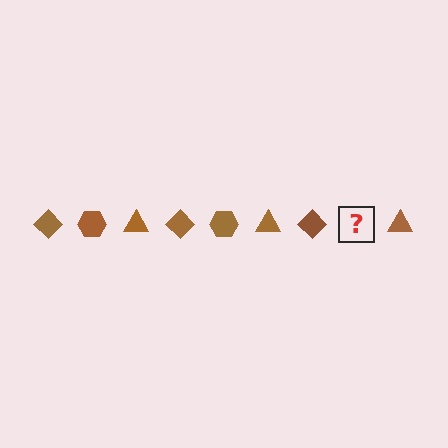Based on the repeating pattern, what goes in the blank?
The blank should be a brown hexagon.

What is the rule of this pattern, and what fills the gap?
The rule is that the pattern cycles through diamond, hexagon, triangle shapes in brown. The gap should be filled with a brown hexagon.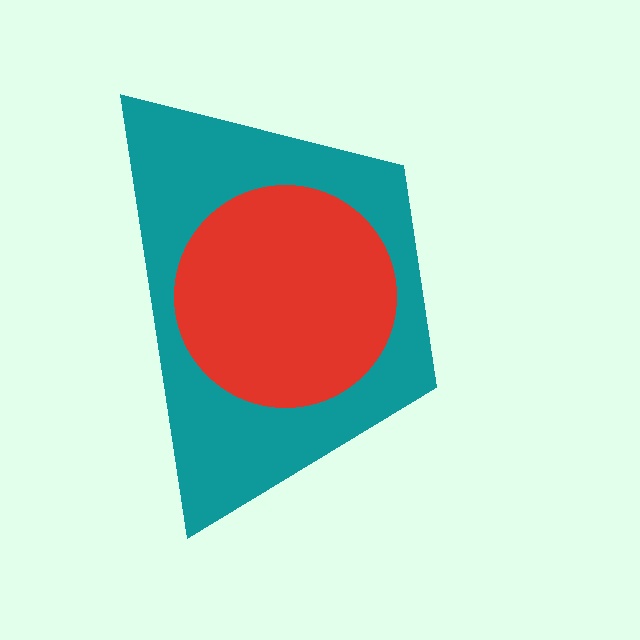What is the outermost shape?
The teal trapezoid.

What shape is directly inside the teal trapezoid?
The red circle.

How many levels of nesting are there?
2.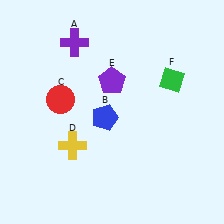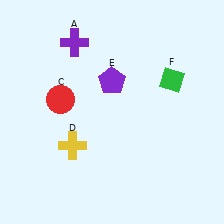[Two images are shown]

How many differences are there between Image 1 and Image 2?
There is 1 difference between the two images.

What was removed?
The blue pentagon (B) was removed in Image 2.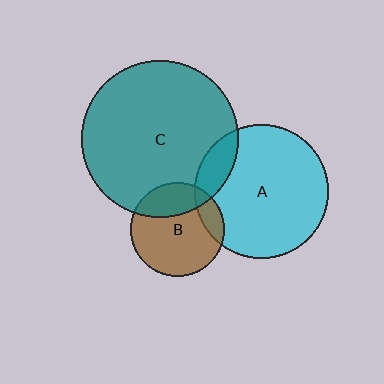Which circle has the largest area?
Circle C (teal).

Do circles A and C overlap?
Yes.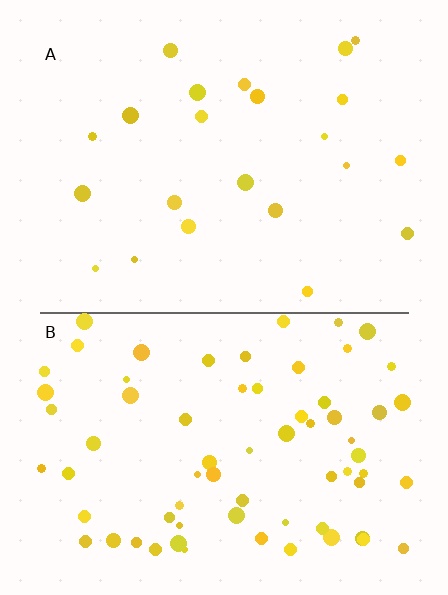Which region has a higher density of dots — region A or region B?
B (the bottom).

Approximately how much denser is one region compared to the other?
Approximately 3.1× — region B over region A.